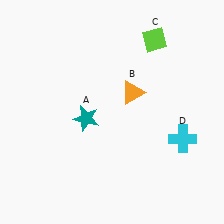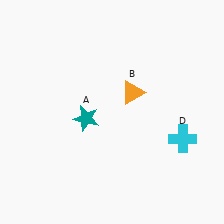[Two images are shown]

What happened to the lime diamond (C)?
The lime diamond (C) was removed in Image 2. It was in the top-right area of Image 1.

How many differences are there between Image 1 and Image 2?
There is 1 difference between the two images.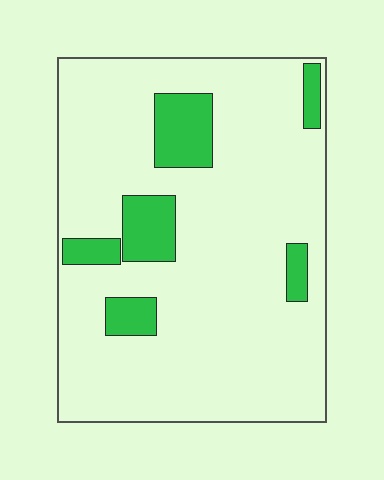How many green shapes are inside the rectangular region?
6.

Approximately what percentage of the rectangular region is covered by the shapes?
Approximately 15%.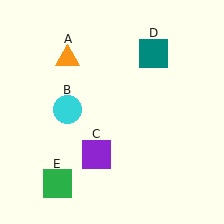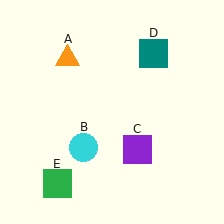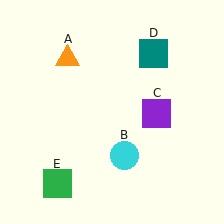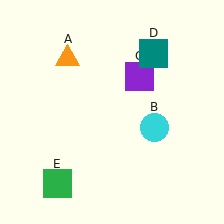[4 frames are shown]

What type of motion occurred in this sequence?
The cyan circle (object B), purple square (object C) rotated counterclockwise around the center of the scene.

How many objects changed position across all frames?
2 objects changed position: cyan circle (object B), purple square (object C).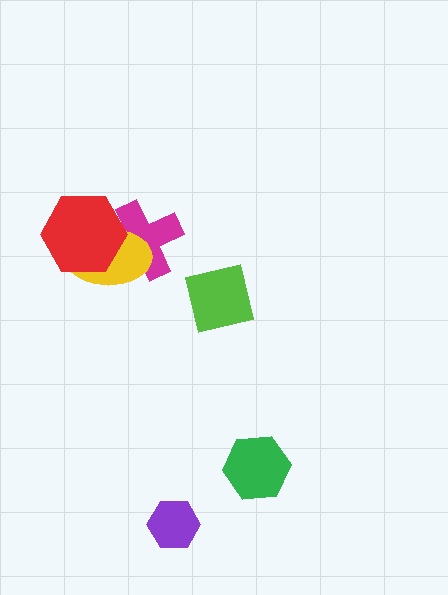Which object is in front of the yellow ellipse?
The red hexagon is in front of the yellow ellipse.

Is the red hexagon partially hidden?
No, no other shape covers it.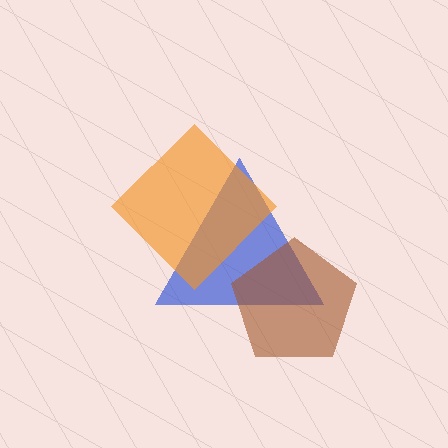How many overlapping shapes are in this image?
There are 3 overlapping shapes in the image.